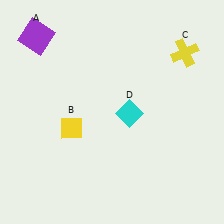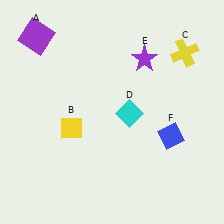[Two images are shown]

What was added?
A purple star (E), a blue diamond (F) were added in Image 2.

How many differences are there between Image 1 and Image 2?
There are 2 differences between the two images.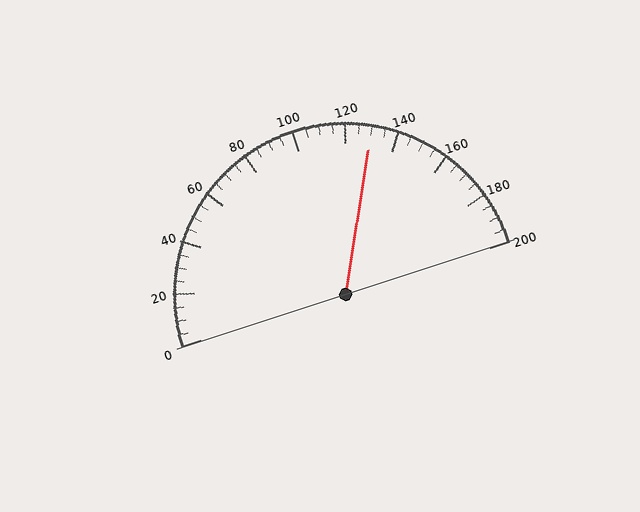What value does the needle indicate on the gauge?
The needle indicates approximately 130.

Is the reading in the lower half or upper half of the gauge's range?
The reading is in the upper half of the range (0 to 200).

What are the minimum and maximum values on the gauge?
The gauge ranges from 0 to 200.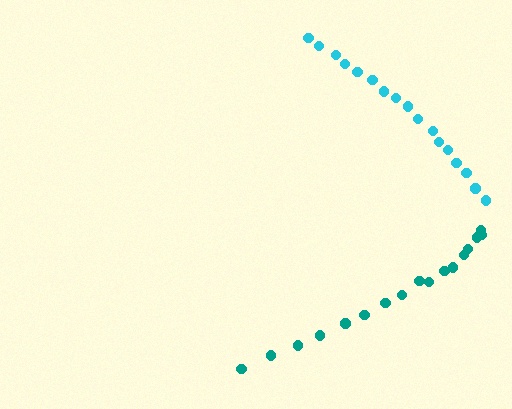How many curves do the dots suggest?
There are 2 distinct paths.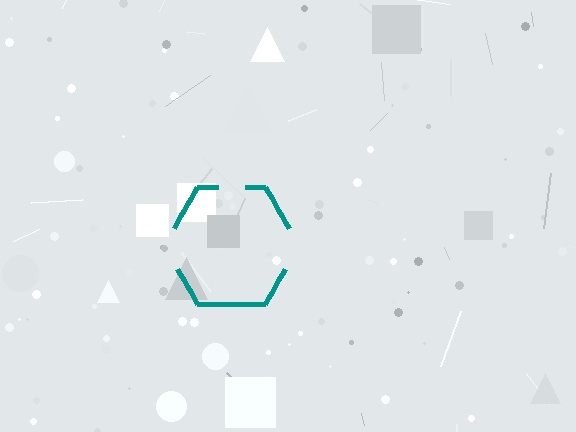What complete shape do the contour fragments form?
The contour fragments form a hexagon.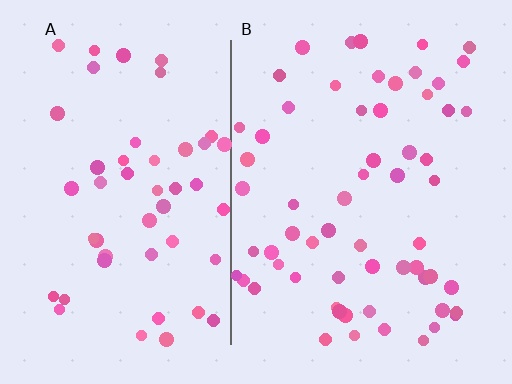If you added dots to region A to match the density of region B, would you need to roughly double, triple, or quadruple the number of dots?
Approximately double.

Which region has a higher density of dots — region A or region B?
B (the right).